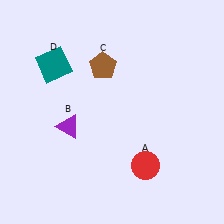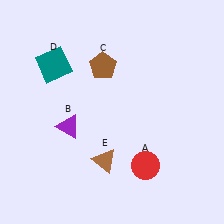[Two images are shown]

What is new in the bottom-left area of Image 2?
A brown triangle (E) was added in the bottom-left area of Image 2.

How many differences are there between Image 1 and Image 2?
There is 1 difference between the two images.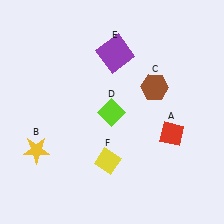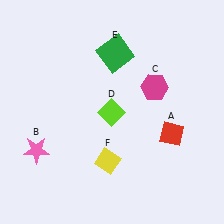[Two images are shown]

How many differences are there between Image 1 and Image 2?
There are 3 differences between the two images.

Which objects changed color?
B changed from yellow to pink. C changed from brown to magenta. E changed from purple to green.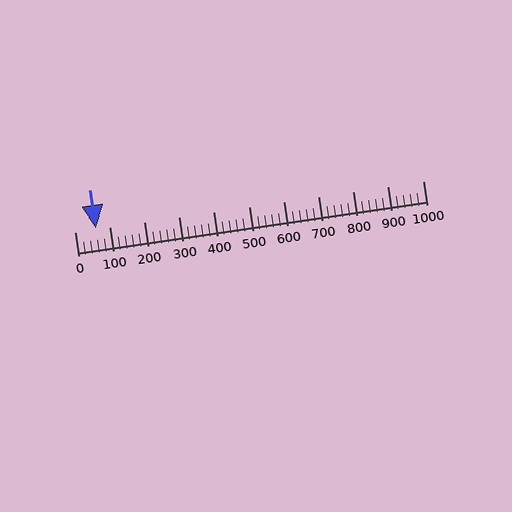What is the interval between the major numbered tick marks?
The major tick marks are spaced 100 units apart.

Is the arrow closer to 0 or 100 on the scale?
The arrow is closer to 100.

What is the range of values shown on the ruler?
The ruler shows values from 0 to 1000.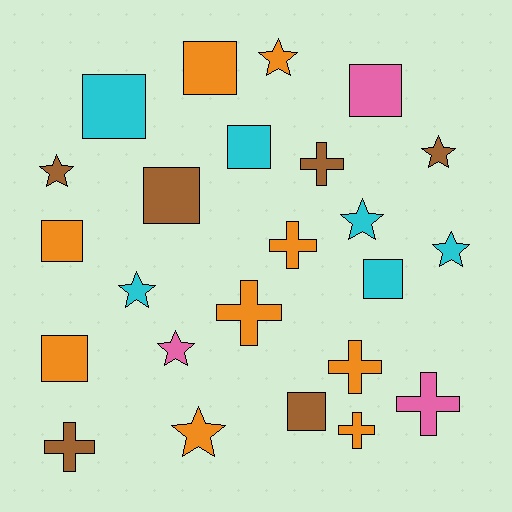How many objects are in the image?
There are 24 objects.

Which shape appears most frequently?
Square, with 9 objects.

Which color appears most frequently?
Orange, with 9 objects.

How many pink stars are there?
There is 1 pink star.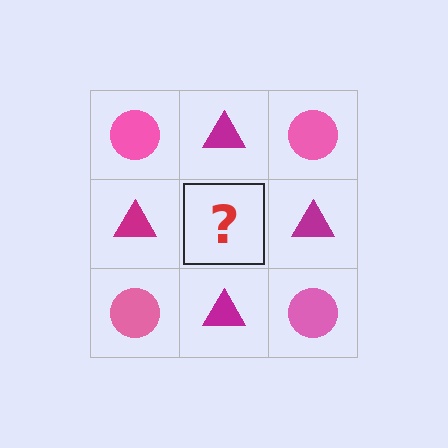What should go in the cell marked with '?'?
The missing cell should contain a pink circle.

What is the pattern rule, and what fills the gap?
The rule is that it alternates pink circle and magenta triangle in a checkerboard pattern. The gap should be filled with a pink circle.